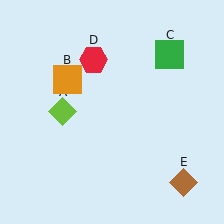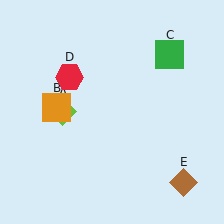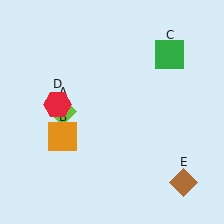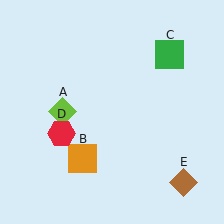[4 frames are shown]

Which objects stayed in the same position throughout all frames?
Lime diamond (object A) and green square (object C) and brown diamond (object E) remained stationary.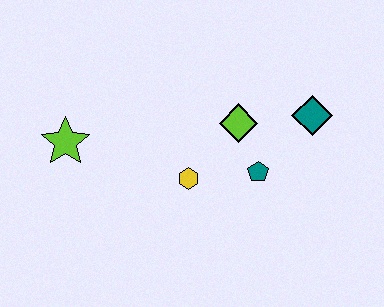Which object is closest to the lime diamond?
The teal pentagon is closest to the lime diamond.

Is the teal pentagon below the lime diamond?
Yes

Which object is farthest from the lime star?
The teal diamond is farthest from the lime star.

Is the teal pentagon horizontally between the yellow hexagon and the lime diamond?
No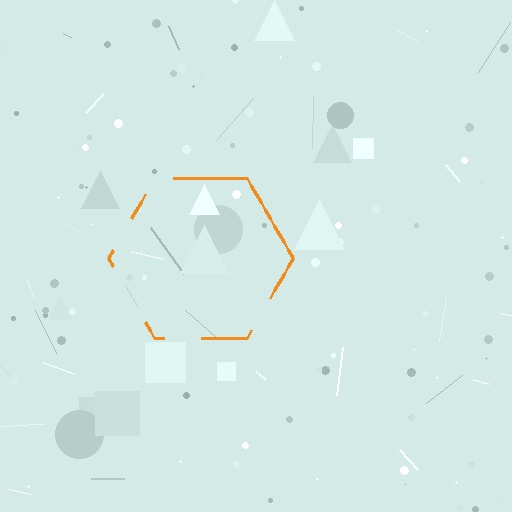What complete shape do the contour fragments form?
The contour fragments form a hexagon.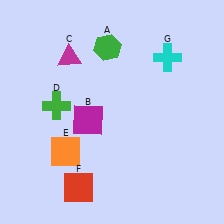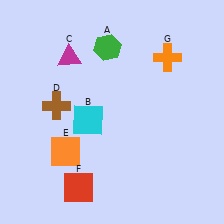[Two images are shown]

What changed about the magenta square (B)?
In Image 1, B is magenta. In Image 2, it changed to cyan.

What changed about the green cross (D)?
In Image 1, D is green. In Image 2, it changed to brown.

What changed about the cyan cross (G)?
In Image 1, G is cyan. In Image 2, it changed to orange.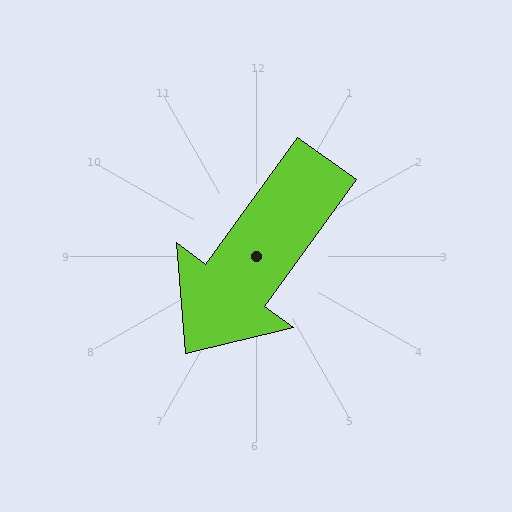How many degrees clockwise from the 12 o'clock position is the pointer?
Approximately 216 degrees.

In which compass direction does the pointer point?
Southwest.